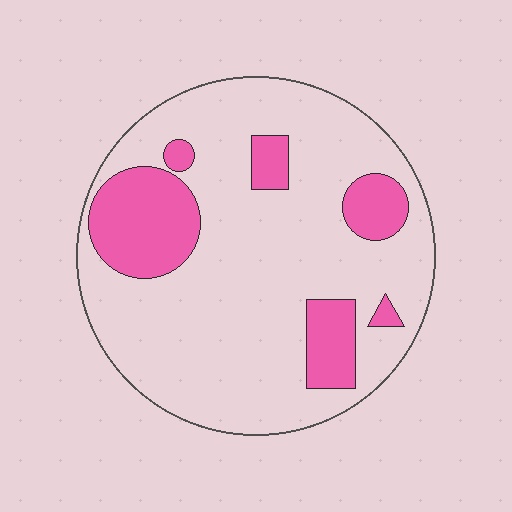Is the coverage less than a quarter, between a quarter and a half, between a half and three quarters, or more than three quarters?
Less than a quarter.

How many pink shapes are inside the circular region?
6.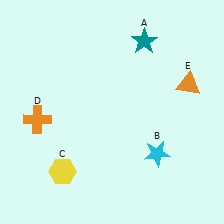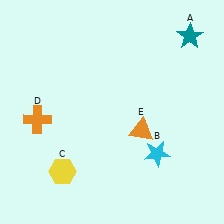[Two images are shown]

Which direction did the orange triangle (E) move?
The orange triangle (E) moved left.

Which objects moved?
The objects that moved are: the teal star (A), the orange triangle (E).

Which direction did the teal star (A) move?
The teal star (A) moved right.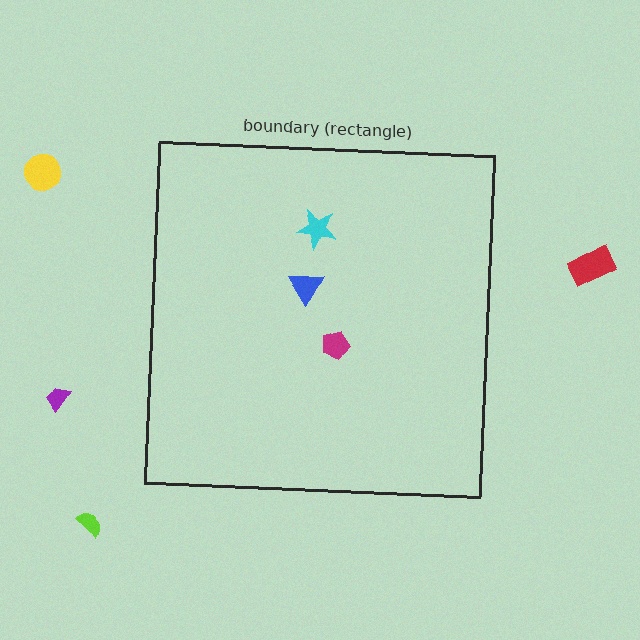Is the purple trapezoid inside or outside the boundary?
Outside.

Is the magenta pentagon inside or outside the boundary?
Inside.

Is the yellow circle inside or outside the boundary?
Outside.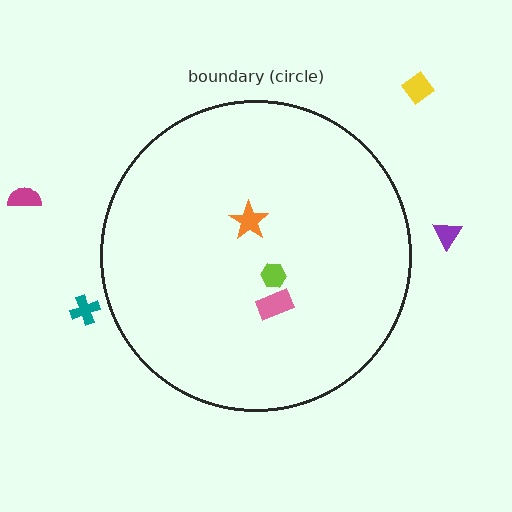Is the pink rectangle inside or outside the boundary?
Inside.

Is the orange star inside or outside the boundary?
Inside.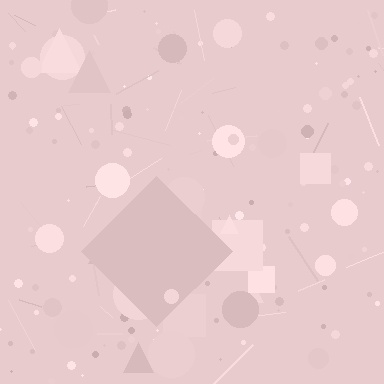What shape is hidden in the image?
A diamond is hidden in the image.